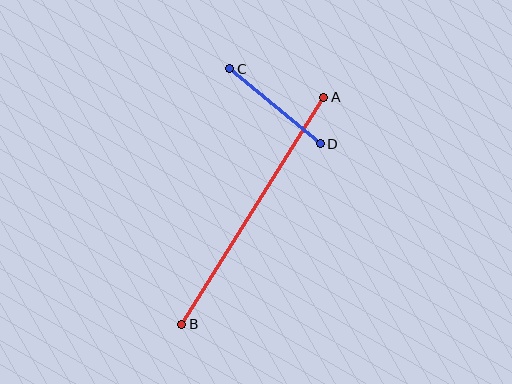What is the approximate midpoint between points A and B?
The midpoint is at approximately (253, 211) pixels.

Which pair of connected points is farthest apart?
Points A and B are farthest apart.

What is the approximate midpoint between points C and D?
The midpoint is at approximately (275, 106) pixels.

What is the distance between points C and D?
The distance is approximately 117 pixels.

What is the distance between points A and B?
The distance is approximately 268 pixels.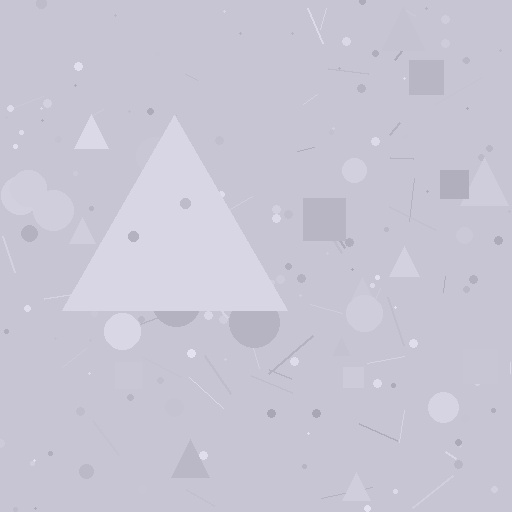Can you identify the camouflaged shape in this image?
The camouflaged shape is a triangle.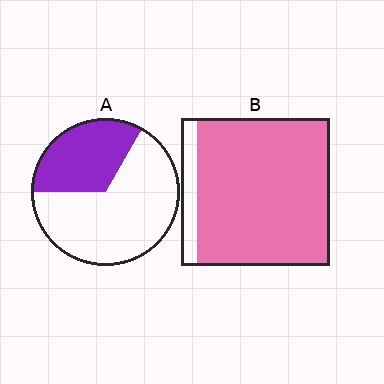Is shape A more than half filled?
No.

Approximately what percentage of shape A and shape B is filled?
A is approximately 35% and B is approximately 90%.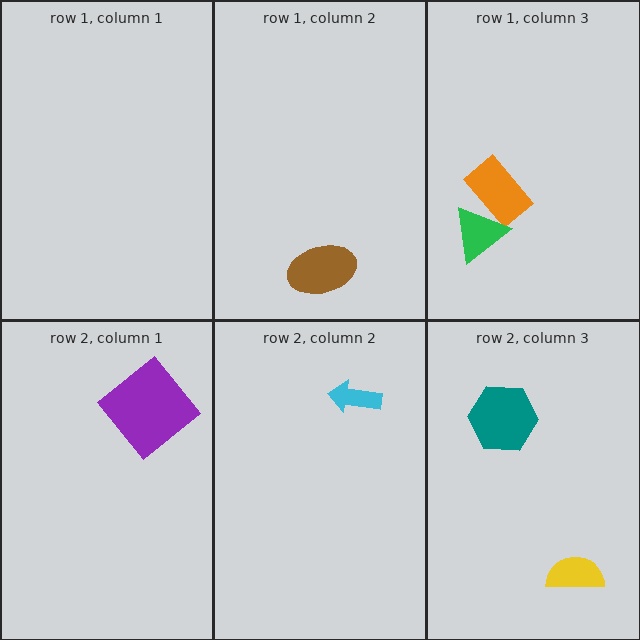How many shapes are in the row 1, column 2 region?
1.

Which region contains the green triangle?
The row 1, column 3 region.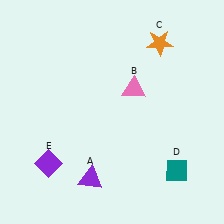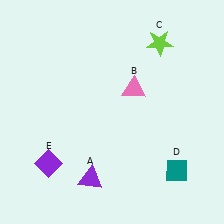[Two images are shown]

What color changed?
The star (C) changed from orange in Image 1 to lime in Image 2.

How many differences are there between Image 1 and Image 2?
There is 1 difference between the two images.